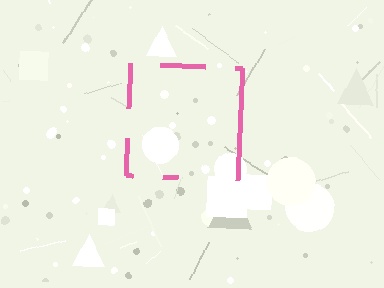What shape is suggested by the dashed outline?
The dashed outline suggests a square.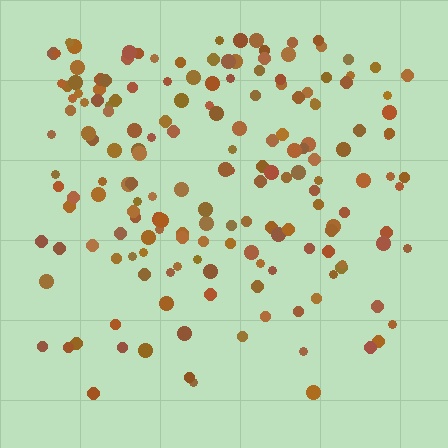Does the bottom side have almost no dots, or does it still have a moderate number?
Still a moderate number, just noticeably fewer than the top.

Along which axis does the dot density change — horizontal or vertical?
Vertical.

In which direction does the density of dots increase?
From bottom to top, with the top side densest.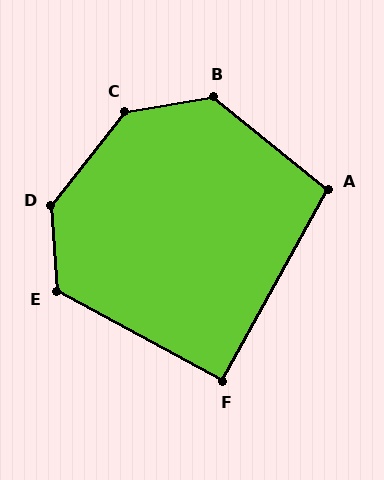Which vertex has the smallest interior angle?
F, at approximately 90 degrees.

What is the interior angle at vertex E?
Approximately 122 degrees (obtuse).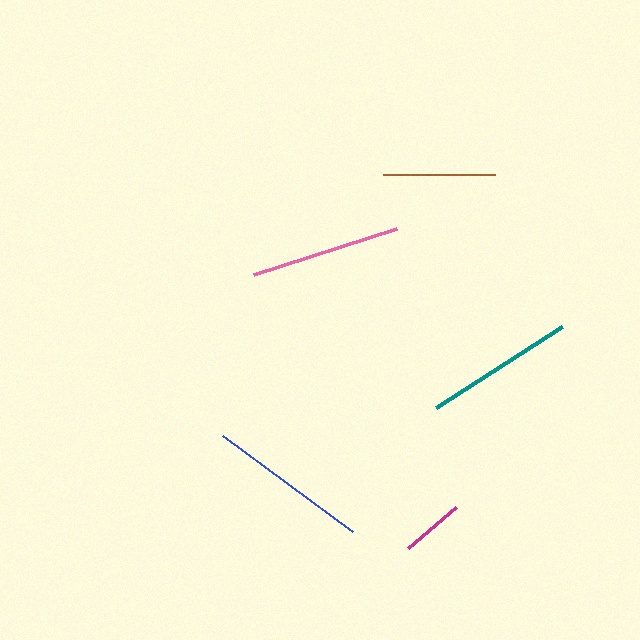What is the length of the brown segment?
The brown segment is approximately 112 pixels long.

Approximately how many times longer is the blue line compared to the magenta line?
The blue line is approximately 2.6 times the length of the magenta line.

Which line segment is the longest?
The blue line is the longest at approximately 162 pixels.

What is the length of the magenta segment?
The magenta segment is approximately 62 pixels long.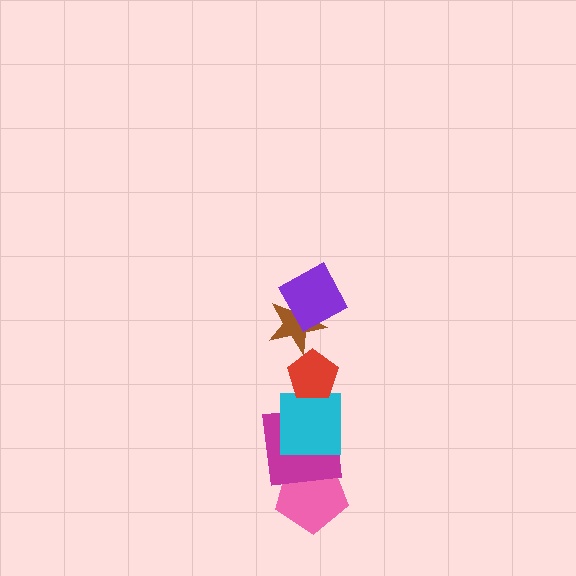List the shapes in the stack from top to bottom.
From top to bottom: the purple square, the brown star, the red pentagon, the cyan square, the magenta square, the pink pentagon.